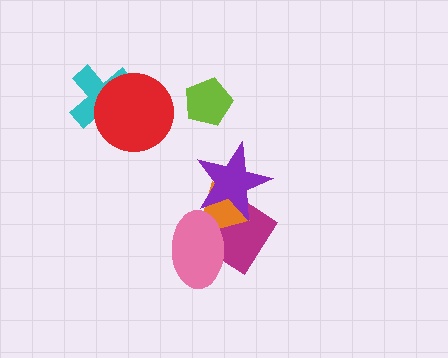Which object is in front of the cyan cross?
The red circle is in front of the cyan cross.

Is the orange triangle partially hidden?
Yes, it is partially covered by another shape.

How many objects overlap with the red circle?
1 object overlaps with the red circle.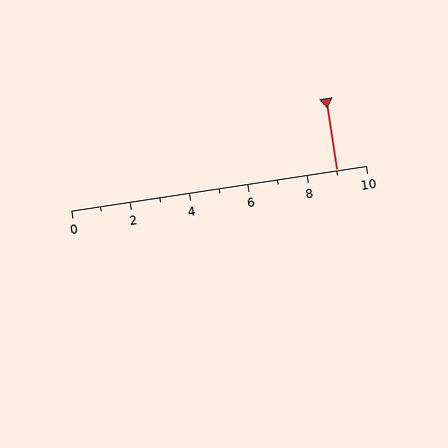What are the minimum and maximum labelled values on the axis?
The axis runs from 0 to 10.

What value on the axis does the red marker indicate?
The marker indicates approximately 9.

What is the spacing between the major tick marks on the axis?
The major ticks are spaced 2 apart.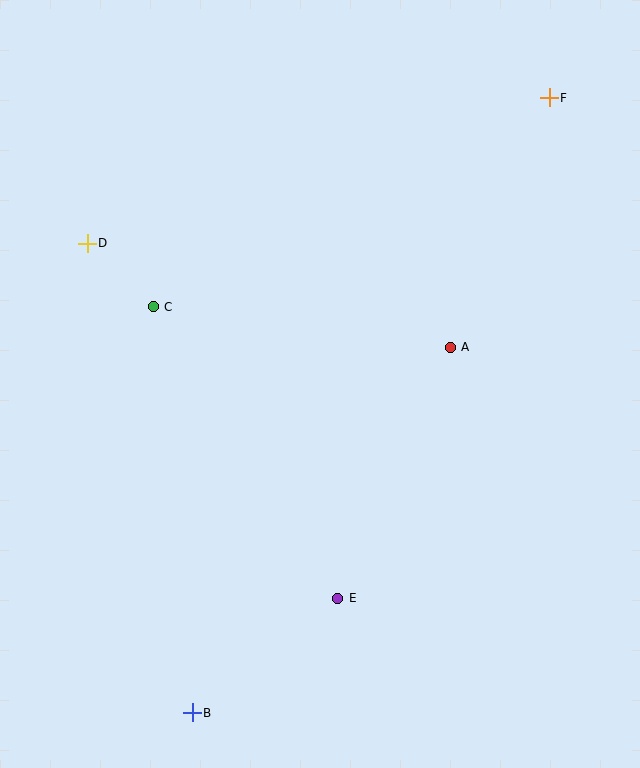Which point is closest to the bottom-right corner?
Point E is closest to the bottom-right corner.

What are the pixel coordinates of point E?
Point E is at (338, 598).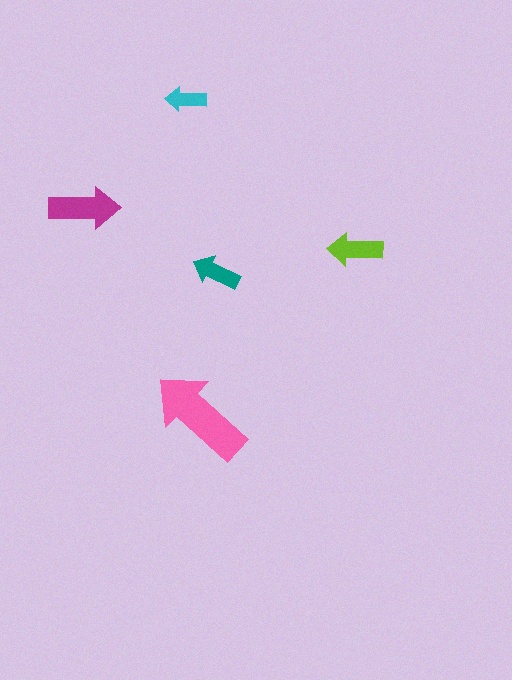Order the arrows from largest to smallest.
the pink one, the magenta one, the lime one, the teal one, the cyan one.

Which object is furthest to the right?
The lime arrow is rightmost.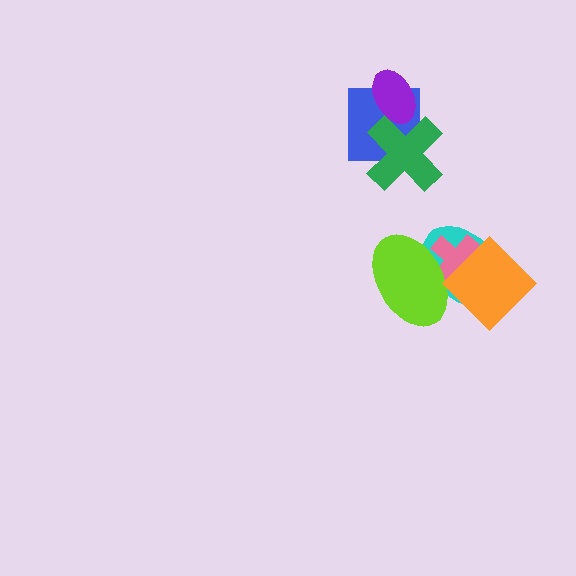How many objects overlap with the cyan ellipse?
3 objects overlap with the cyan ellipse.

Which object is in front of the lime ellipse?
The orange diamond is in front of the lime ellipse.